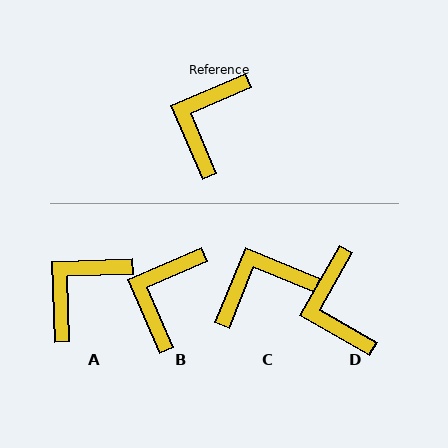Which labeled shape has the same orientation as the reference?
B.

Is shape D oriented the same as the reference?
No, it is off by about 37 degrees.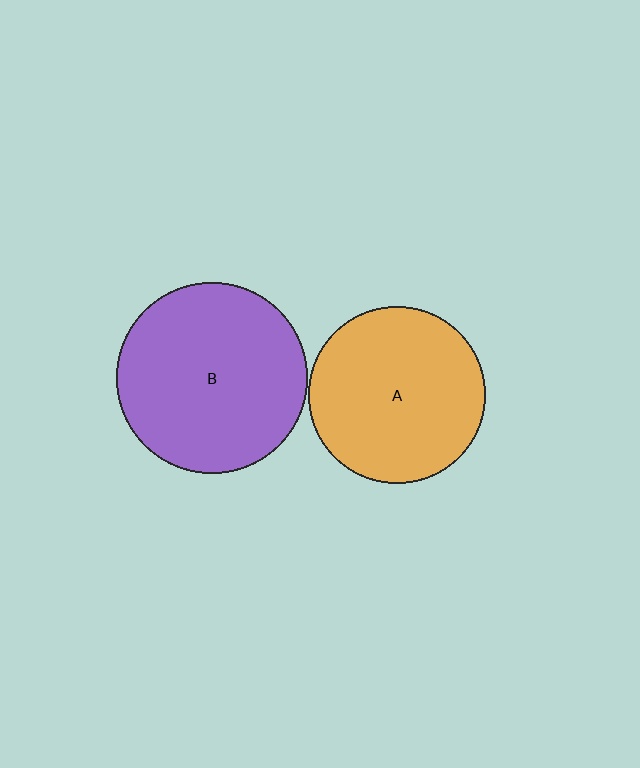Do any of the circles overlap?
No, none of the circles overlap.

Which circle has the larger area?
Circle B (purple).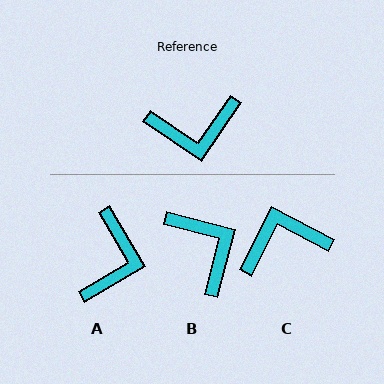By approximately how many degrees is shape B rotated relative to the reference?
Approximately 109 degrees counter-clockwise.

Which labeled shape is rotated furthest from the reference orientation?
C, about 173 degrees away.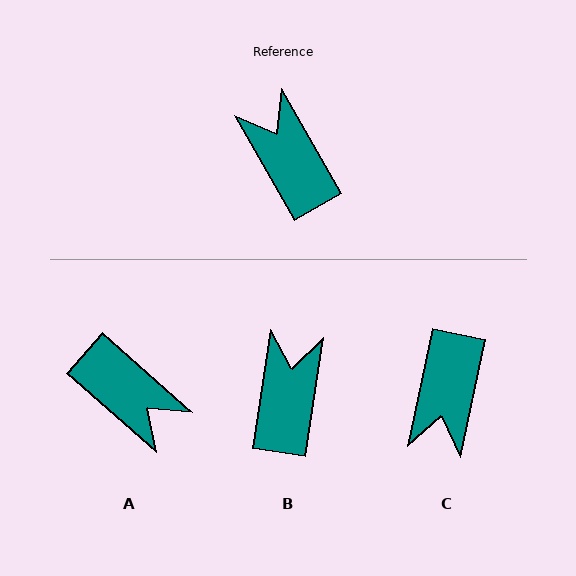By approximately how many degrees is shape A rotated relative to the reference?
Approximately 161 degrees clockwise.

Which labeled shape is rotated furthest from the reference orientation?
A, about 161 degrees away.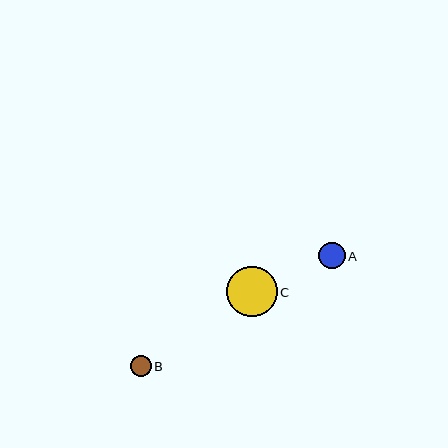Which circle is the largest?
Circle C is the largest with a size of approximately 51 pixels.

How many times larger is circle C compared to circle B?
Circle C is approximately 2.4 times the size of circle B.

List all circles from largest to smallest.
From largest to smallest: C, A, B.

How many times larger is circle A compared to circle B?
Circle A is approximately 1.2 times the size of circle B.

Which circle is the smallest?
Circle B is the smallest with a size of approximately 21 pixels.